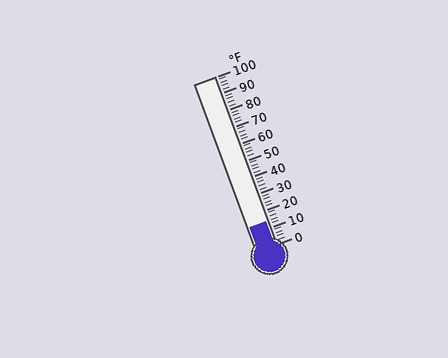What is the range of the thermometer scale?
The thermometer scale ranges from 0°F to 100°F.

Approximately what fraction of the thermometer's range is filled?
The thermometer is filled to approximately 15% of its range.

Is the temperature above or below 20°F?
The temperature is below 20°F.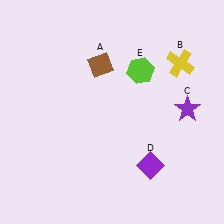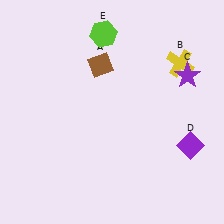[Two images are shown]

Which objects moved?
The objects that moved are: the purple star (C), the purple diamond (D), the lime hexagon (E).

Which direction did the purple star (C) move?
The purple star (C) moved up.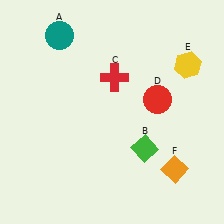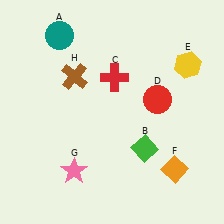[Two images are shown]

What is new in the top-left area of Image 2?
A brown cross (H) was added in the top-left area of Image 2.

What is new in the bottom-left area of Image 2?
A pink star (G) was added in the bottom-left area of Image 2.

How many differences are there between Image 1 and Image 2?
There are 2 differences between the two images.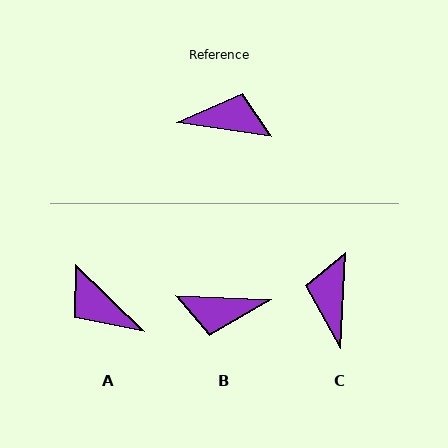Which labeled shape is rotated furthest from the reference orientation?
B, about 174 degrees away.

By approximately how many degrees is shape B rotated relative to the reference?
Approximately 174 degrees clockwise.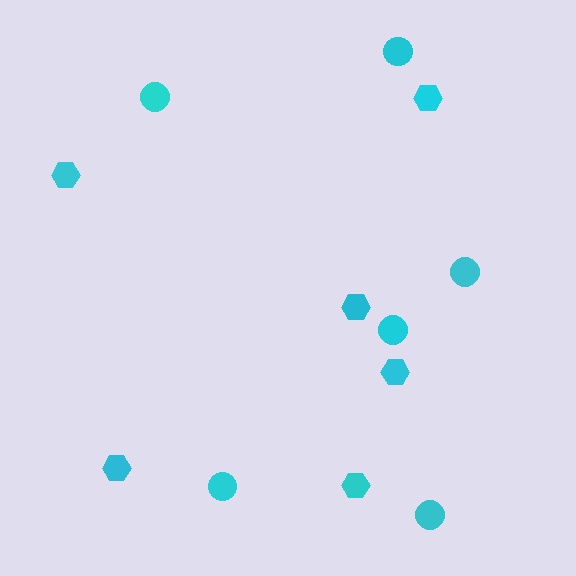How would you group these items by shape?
There are 2 groups: one group of hexagons (6) and one group of circles (6).